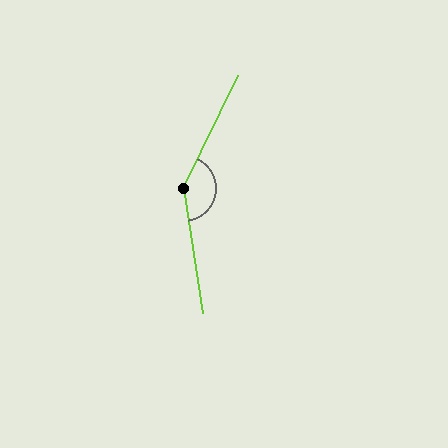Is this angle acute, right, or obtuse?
It is obtuse.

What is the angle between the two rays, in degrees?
Approximately 145 degrees.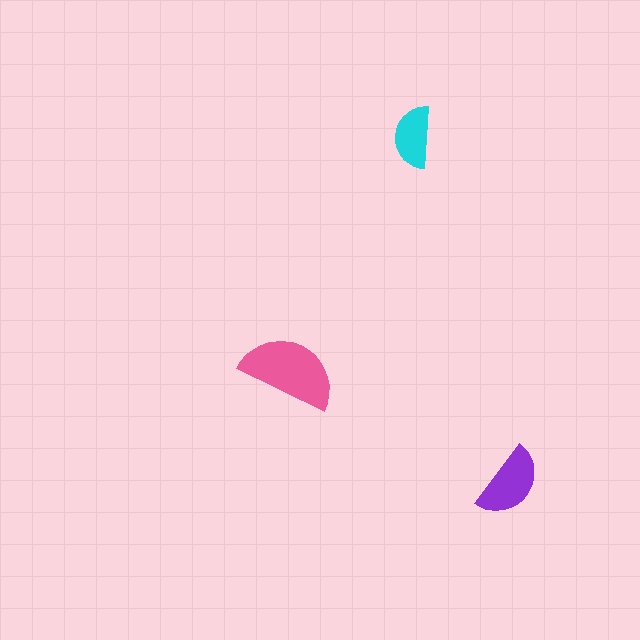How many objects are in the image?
There are 3 objects in the image.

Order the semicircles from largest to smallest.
the pink one, the purple one, the cyan one.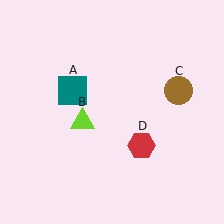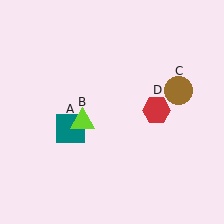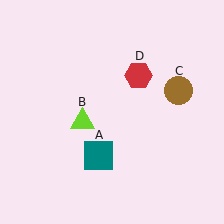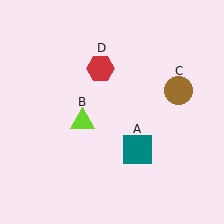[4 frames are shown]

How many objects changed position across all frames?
2 objects changed position: teal square (object A), red hexagon (object D).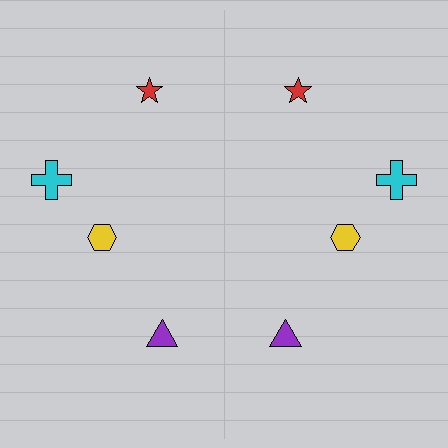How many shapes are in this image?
There are 8 shapes in this image.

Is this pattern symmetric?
Yes, this pattern has bilateral (reflection) symmetry.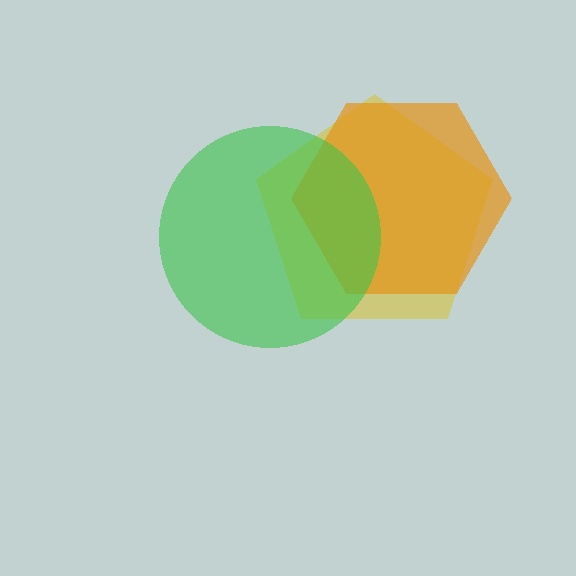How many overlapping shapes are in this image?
There are 3 overlapping shapes in the image.